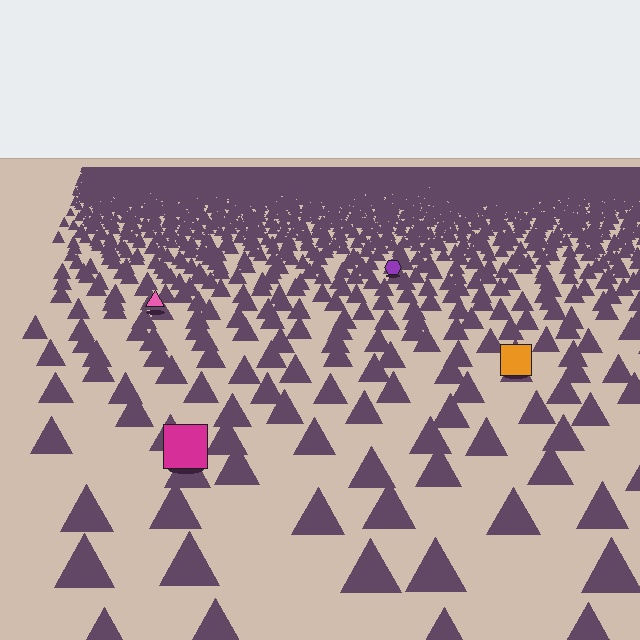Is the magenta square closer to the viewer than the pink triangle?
Yes. The magenta square is closer — you can tell from the texture gradient: the ground texture is coarser near it.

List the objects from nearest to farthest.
From nearest to farthest: the magenta square, the orange square, the pink triangle, the purple hexagon.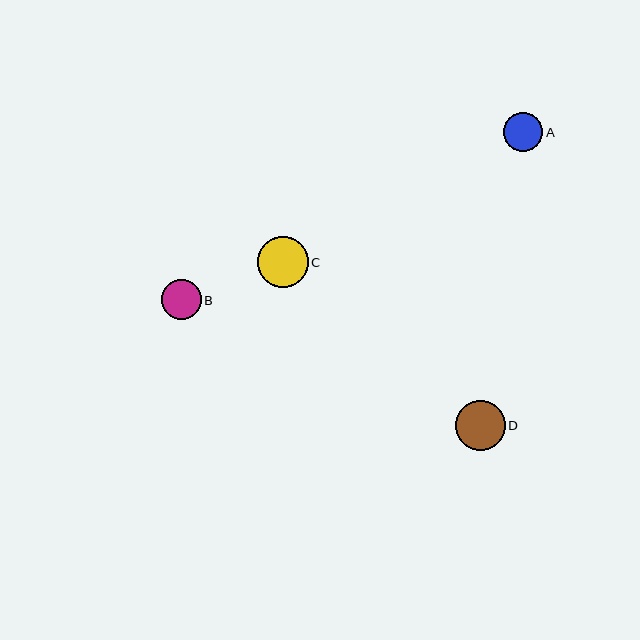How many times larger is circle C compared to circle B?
Circle C is approximately 1.3 times the size of circle B.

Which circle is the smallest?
Circle A is the smallest with a size of approximately 40 pixels.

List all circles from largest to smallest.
From largest to smallest: C, D, B, A.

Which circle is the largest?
Circle C is the largest with a size of approximately 51 pixels.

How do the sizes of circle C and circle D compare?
Circle C and circle D are approximately the same size.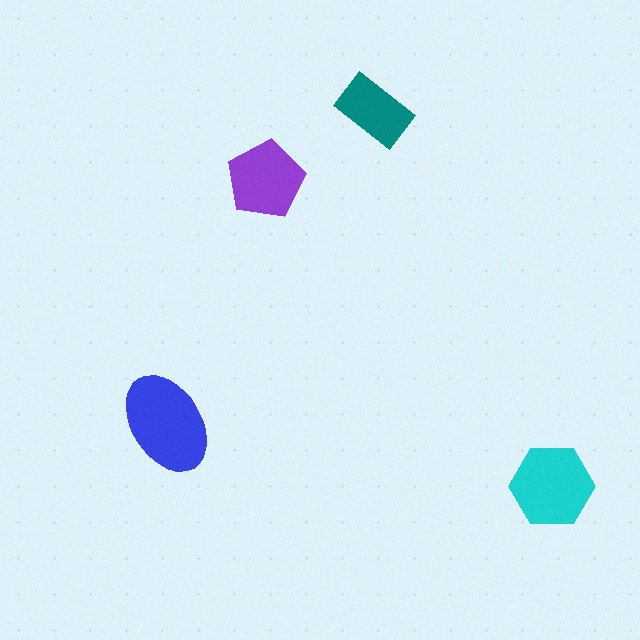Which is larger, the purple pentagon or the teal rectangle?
The purple pentagon.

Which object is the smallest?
The teal rectangle.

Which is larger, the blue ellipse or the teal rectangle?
The blue ellipse.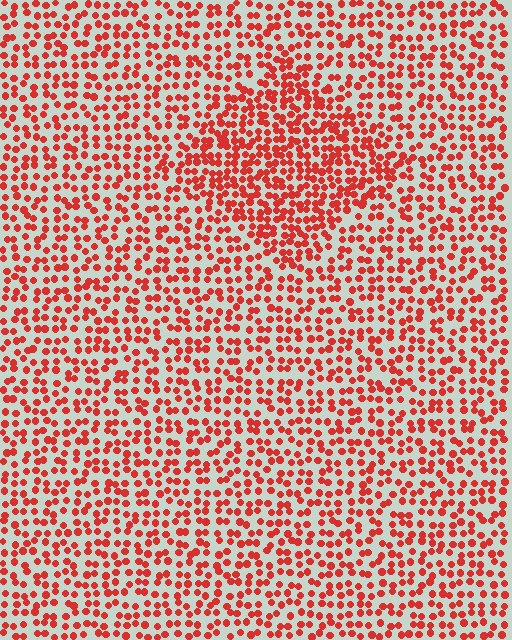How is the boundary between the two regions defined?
The boundary is defined by a change in element density (approximately 1.6x ratio). All elements are the same color, size, and shape.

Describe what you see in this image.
The image contains small red elements arranged at two different densities. A diamond-shaped region is visible where the elements are more densely packed than the surrounding area.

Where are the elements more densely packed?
The elements are more densely packed inside the diamond boundary.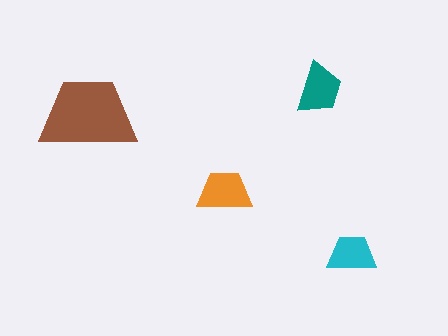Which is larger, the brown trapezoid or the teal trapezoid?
The brown one.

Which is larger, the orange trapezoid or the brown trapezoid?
The brown one.